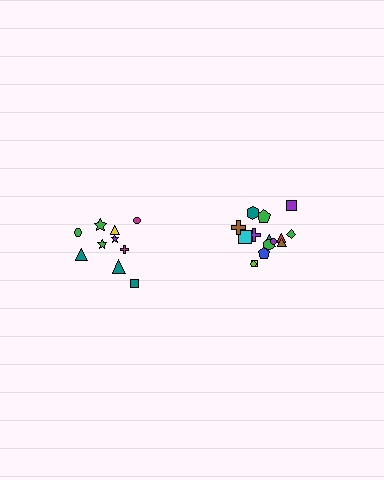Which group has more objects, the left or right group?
The right group.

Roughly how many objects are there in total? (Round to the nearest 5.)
Roughly 25 objects in total.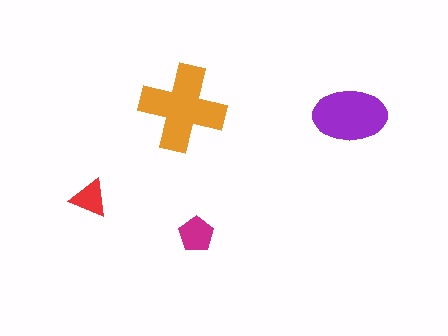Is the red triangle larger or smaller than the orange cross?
Smaller.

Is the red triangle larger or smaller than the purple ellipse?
Smaller.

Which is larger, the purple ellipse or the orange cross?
The orange cross.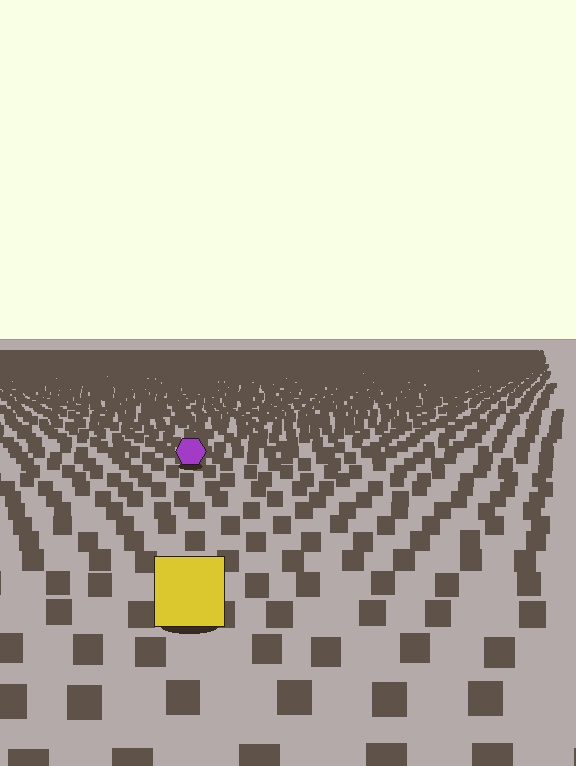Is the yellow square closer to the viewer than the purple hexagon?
Yes. The yellow square is closer — you can tell from the texture gradient: the ground texture is coarser near it.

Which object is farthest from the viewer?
The purple hexagon is farthest from the viewer. It appears smaller and the ground texture around it is denser.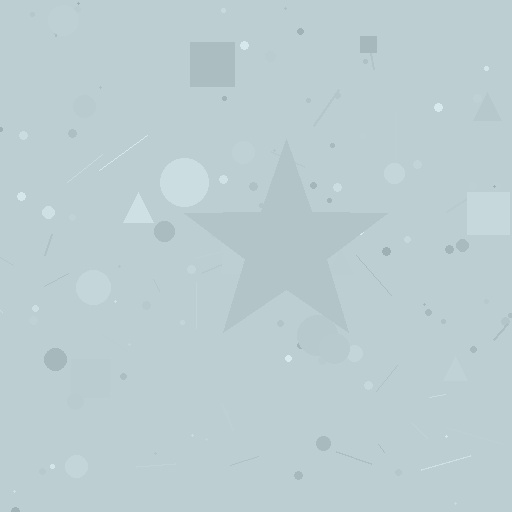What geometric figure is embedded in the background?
A star is embedded in the background.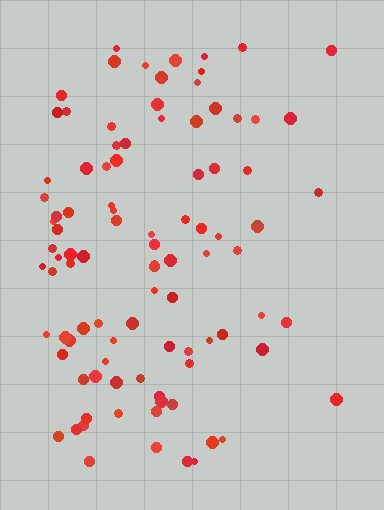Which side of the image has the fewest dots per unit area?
The right.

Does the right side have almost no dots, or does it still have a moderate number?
Still a moderate number, just noticeably fewer than the left.